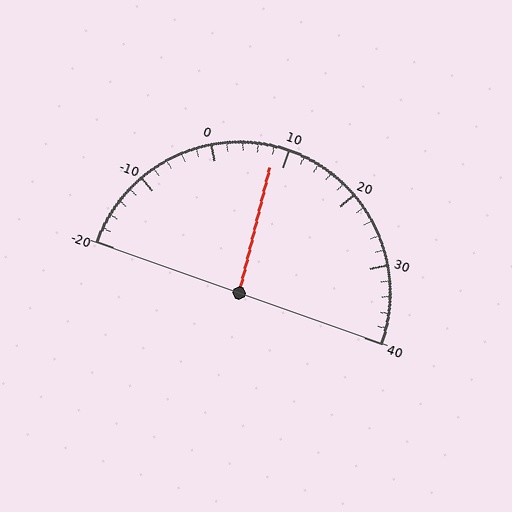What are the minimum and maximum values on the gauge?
The gauge ranges from -20 to 40.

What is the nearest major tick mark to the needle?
The nearest major tick mark is 10.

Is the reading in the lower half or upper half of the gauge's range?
The reading is in the lower half of the range (-20 to 40).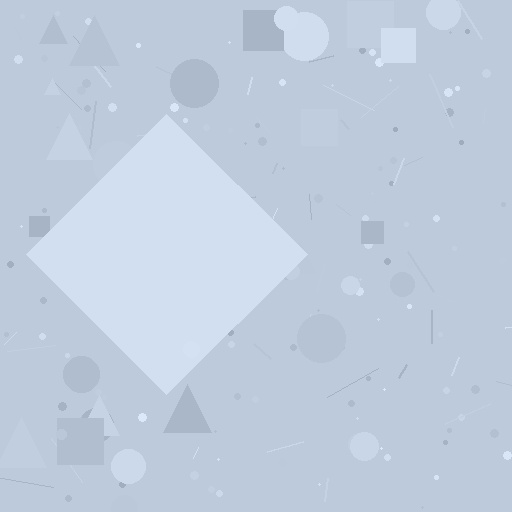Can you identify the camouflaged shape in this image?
The camouflaged shape is a diamond.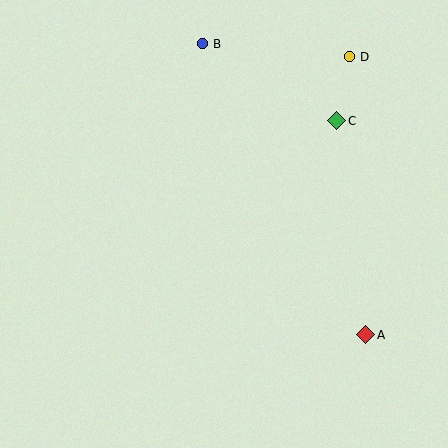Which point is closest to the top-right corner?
Point D is closest to the top-right corner.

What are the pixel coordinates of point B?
Point B is at (202, 44).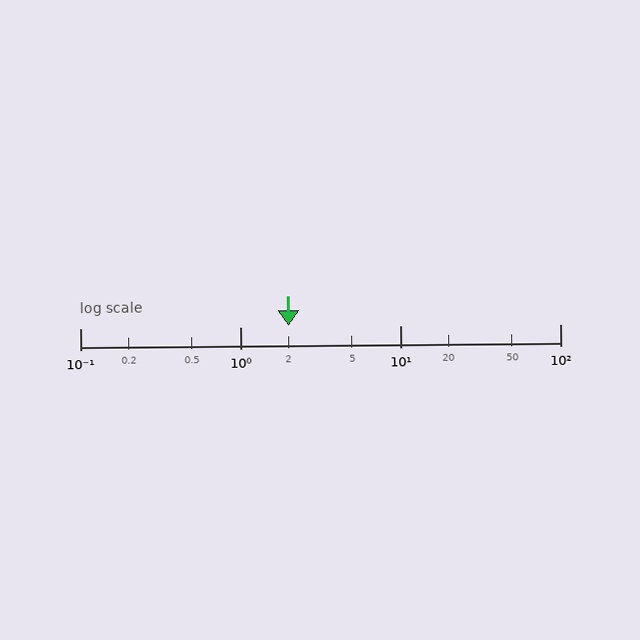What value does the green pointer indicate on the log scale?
The pointer indicates approximately 2.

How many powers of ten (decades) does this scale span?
The scale spans 3 decades, from 0.1 to 100.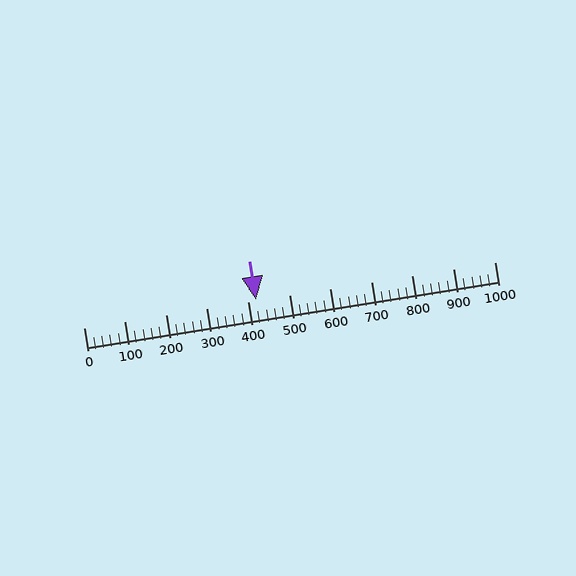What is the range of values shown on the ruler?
The ruler shows values from 0 to 1000.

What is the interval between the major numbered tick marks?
The major tick marks are spaced 100 units apart.